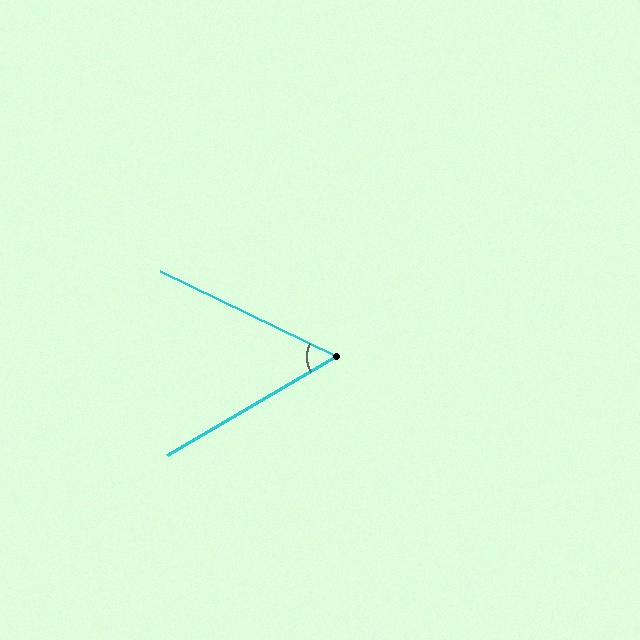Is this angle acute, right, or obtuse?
It is acute.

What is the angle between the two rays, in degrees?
Approximately 56 degrees.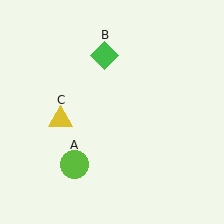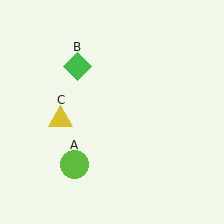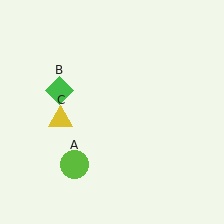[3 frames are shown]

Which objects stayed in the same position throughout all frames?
Lime circle (object A) and yellow triangle (object C) remained stationary.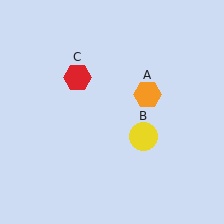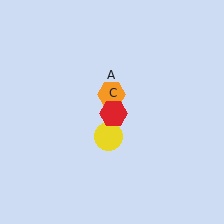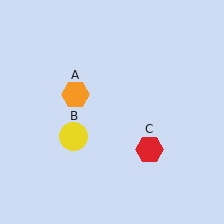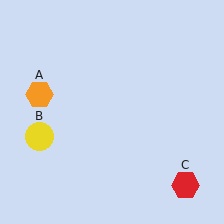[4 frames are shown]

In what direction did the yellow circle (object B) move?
The yellow circle (object B) moved left.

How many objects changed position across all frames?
3 objects changed position: orange hexagon (object A), yellow circle (object B), red hexagon (object C).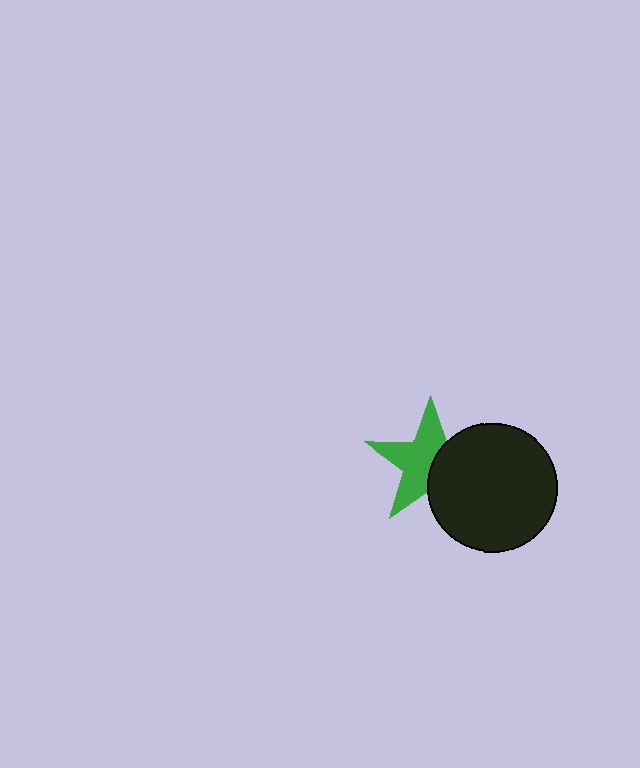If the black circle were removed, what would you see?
You would see the complete green star.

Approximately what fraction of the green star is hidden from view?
Roughly 41% of the green star is hidden behind the black circle.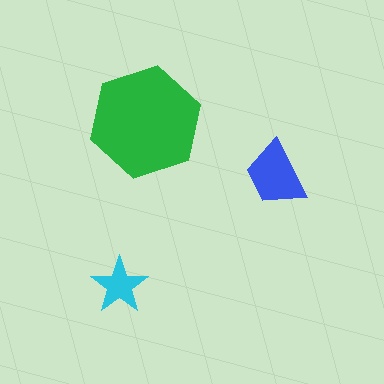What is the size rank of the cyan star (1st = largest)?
3rd.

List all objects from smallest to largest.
The cyan star, the blue trapezoid, the green hexagon.